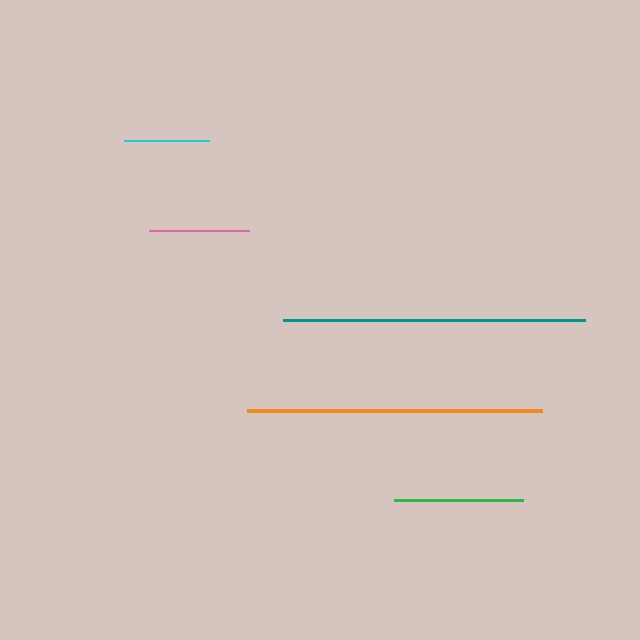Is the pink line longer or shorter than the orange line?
The orange line is longer than the pink line.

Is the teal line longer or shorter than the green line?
The teal line is longer than the green line.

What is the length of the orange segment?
The orange segment is approximately 295 pixels long.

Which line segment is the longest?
The teal line is the longest at approximately 302 pixels.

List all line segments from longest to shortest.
From longest to shortest: teal, orange, green, pink, cyan.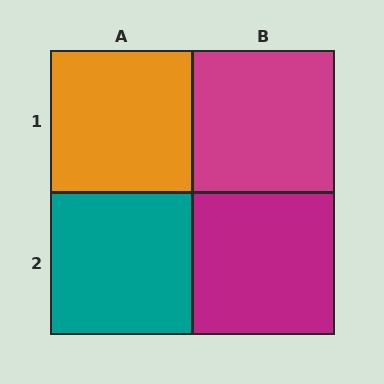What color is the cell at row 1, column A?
Orange.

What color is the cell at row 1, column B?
Magenta.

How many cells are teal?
1 cell is teal.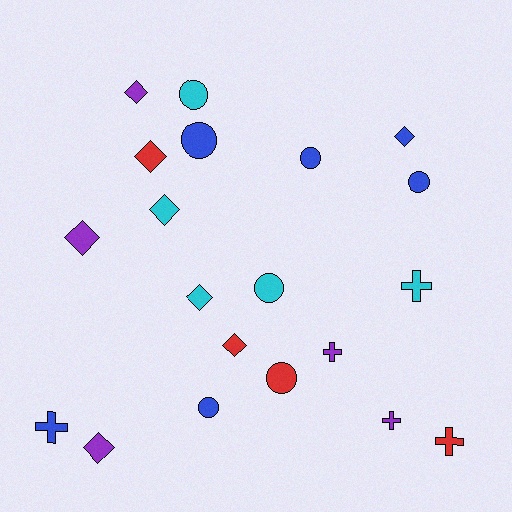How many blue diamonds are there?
There is 1 blue diamond.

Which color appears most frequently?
Blue, with 6 objects.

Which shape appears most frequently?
Diamond, with 8 objects.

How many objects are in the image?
There are 20 objects.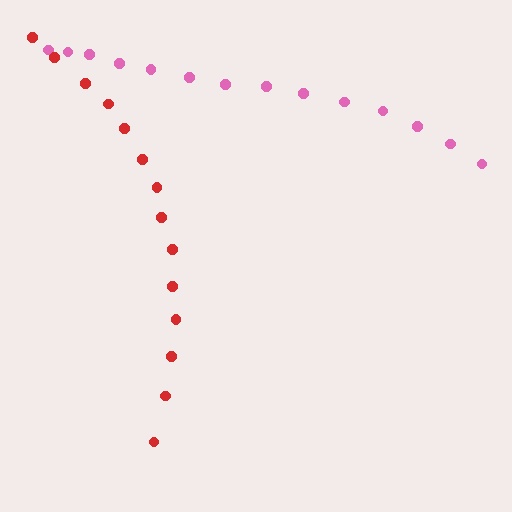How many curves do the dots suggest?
There are 2 distinct paths.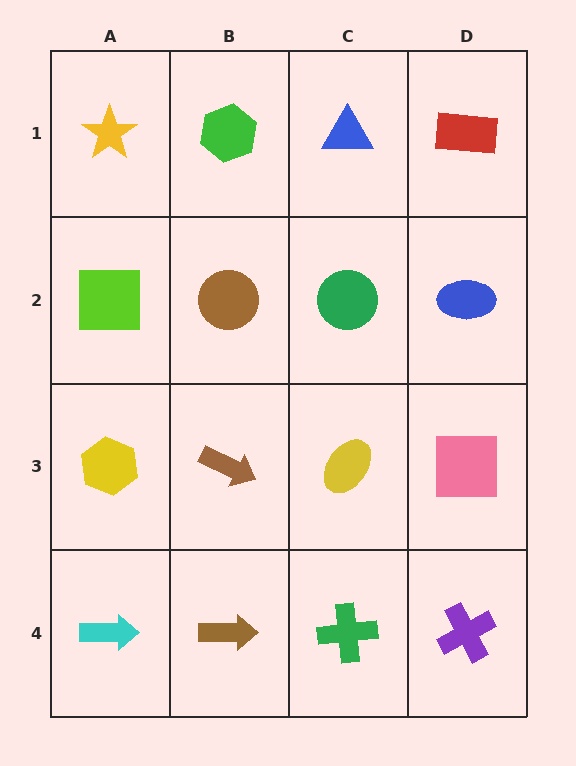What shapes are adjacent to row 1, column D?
A blue ellipse (row 2, column D), a blue triangle (row 1, column C).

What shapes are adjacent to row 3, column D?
A blue ellipse (row 2, column D), a purple cross (row 4, column D), a yellow ellipse (row 3, column C).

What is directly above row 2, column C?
A blue triangle.